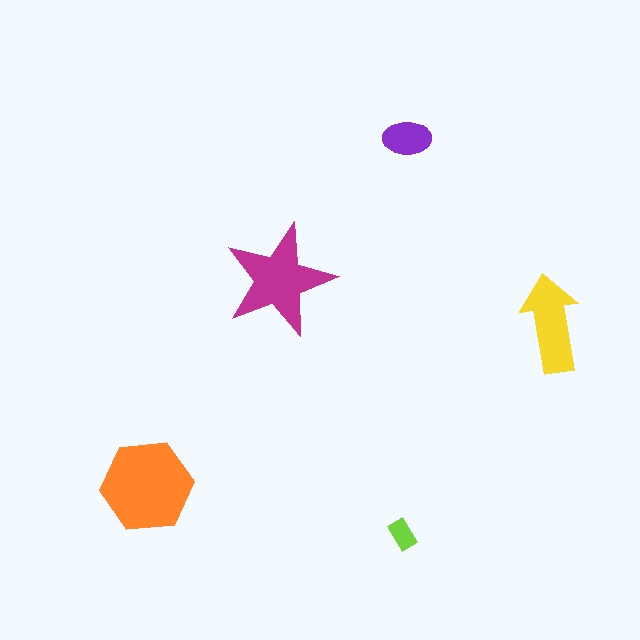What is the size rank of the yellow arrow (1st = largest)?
3rd.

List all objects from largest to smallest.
The orange hexagon, the magenta star, the yellow arrow, the purple ellipse, the lime rectangle.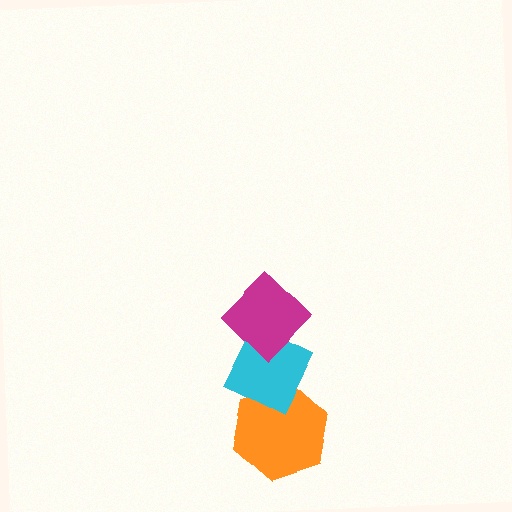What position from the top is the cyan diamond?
The cyan diamond is 2nd from the top.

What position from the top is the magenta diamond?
The magenta diamond is 1st from the top.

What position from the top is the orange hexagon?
The orange hexagon is 3rd from the top.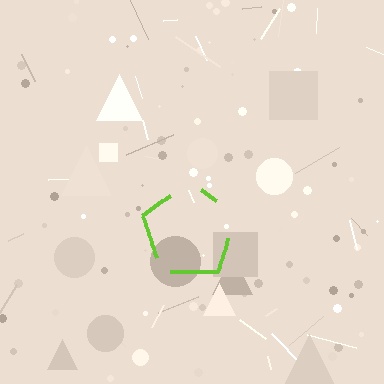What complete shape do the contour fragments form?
The contour fragments form a pentagon.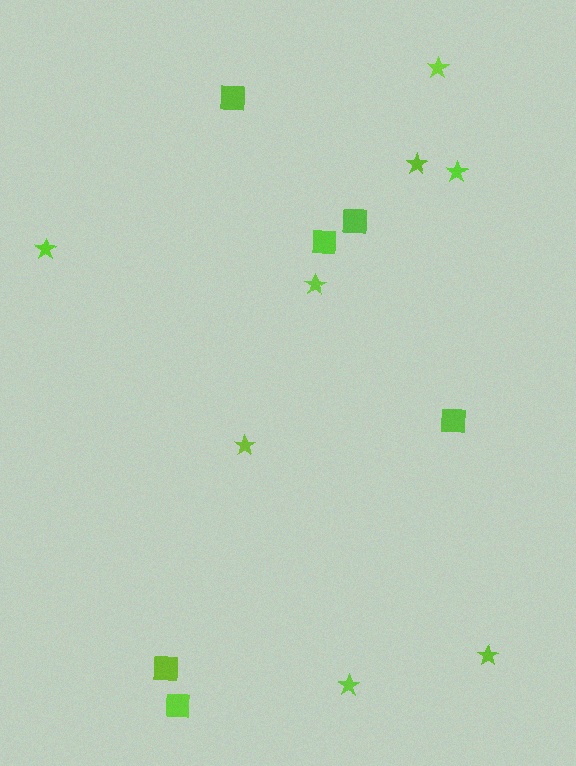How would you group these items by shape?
There are 2 groups: one group of stars (8) and one group of squares (6).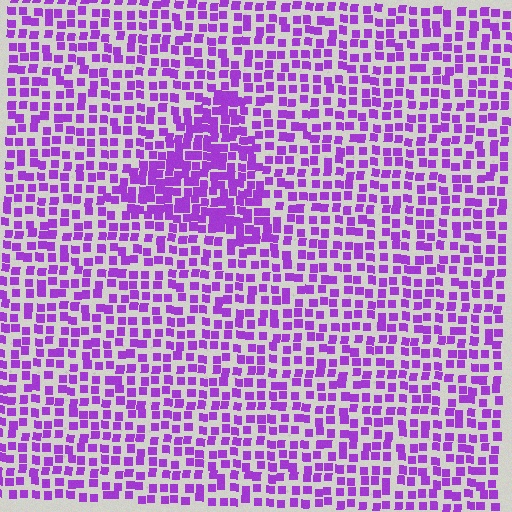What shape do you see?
I see a triangle.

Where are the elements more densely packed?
The elements are more densely packed inside the triangle boundary.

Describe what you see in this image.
The image contains small purple elements arranged at two different densities. A triangle-shaped region is visible where the elements are more densely packed than the surrounding area.